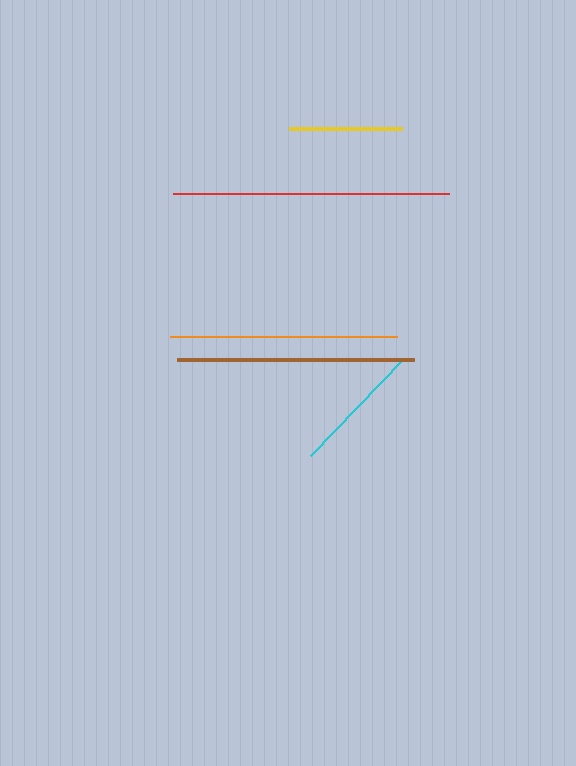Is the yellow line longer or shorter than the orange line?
The orange line is longer than the yellow line.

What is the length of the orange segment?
The orange segment is approximately 227 pixels long.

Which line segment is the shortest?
The yellow line is the shortest at approximately 113 pixels.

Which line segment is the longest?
The red line is the longest at approximately 276 pixels.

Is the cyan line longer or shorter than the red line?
The red line is longer than the cyan line.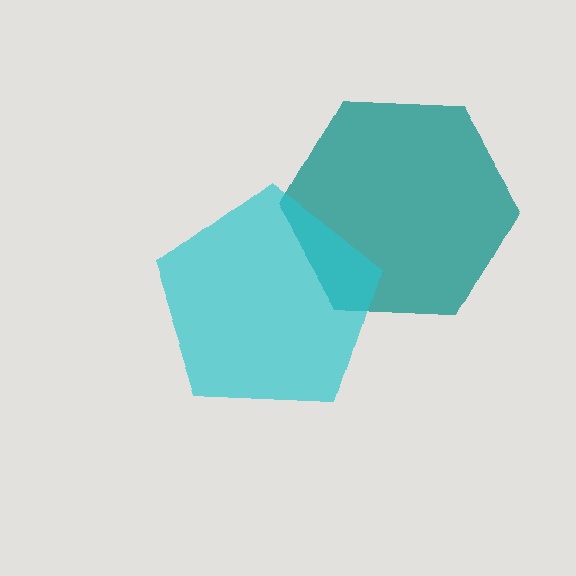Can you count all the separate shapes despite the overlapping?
Yes, there are 2 separate shapes.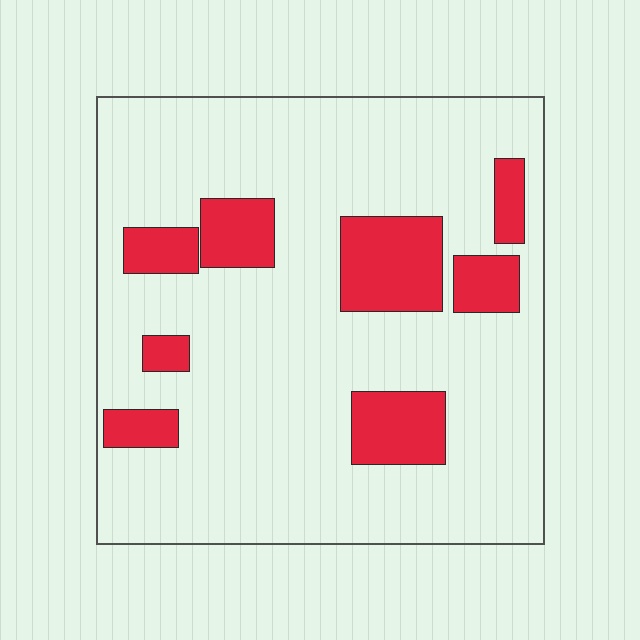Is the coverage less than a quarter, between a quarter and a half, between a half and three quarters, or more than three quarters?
Less than a quarter.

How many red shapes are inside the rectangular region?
8.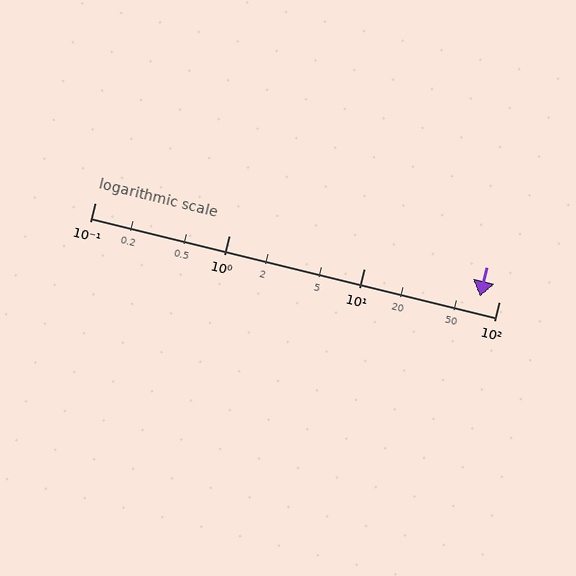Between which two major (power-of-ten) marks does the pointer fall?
The pointer is between 10 and 100.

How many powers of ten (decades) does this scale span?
The scale spans 3 decades, from 0.1 to 100.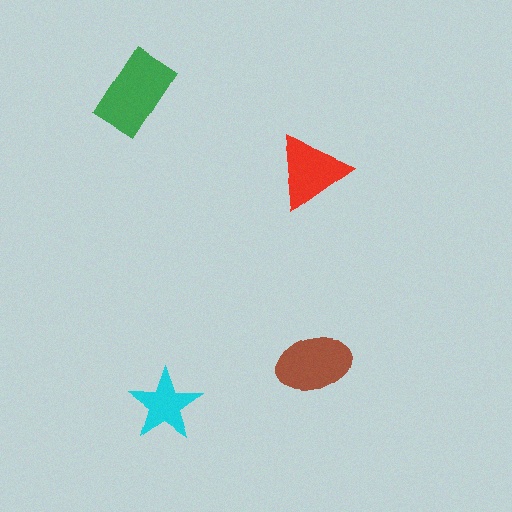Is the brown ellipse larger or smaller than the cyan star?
Larger.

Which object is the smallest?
The cyan star.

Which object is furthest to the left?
The green rectangle is leftmost.